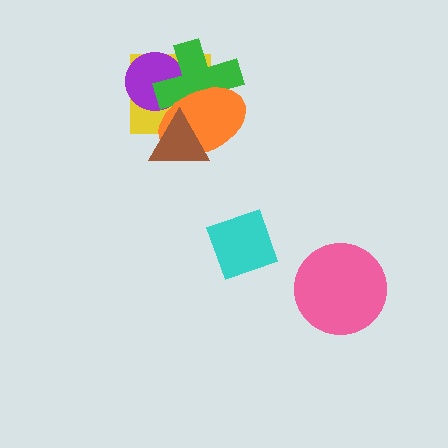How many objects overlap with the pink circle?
0 objects overlap with the pink circle.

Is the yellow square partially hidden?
Yes, it is partially covered by another shape.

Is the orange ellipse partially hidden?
Yes, it is partially covered by another shape.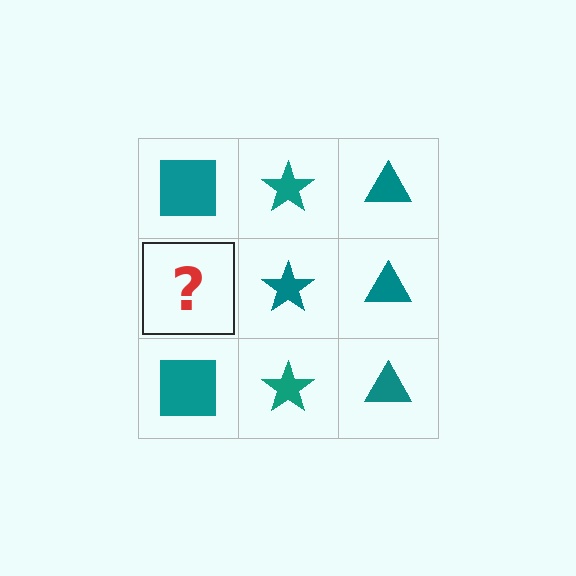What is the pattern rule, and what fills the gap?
The rule is that each column has a consistent shape. The gap should be filled with a teal square.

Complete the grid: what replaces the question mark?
The question mark should be replaced with a teal square.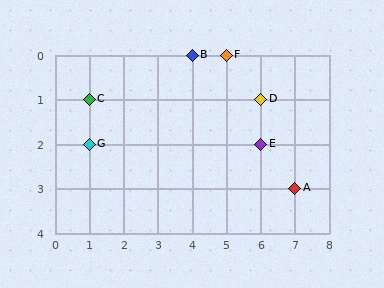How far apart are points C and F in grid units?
Points C and F are 4 columns and 1 row apart (about 4.1 grid units diagonally).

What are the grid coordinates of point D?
Point D is at grid coordinates (6, 1).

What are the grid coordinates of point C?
Point C is at grid coordinates (1, 1).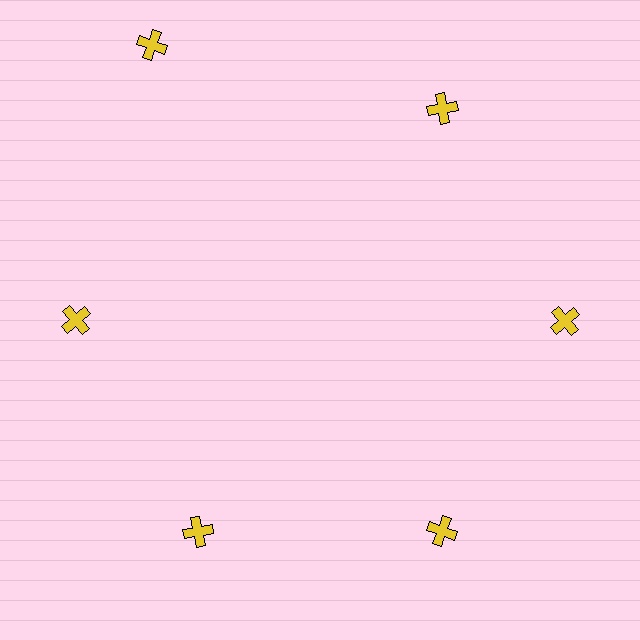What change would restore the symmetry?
The symmetry would be restored by moving it inward, back onto the ring so that all 6 crosses sit at equal angles and equal distance from the center.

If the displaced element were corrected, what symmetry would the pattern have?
It would have 6-fold rotational symmetry — the pattern would map onto itself every 60 degrees.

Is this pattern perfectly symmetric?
No. The 6 yellow crosses are arranged in a ring, but one element near the 11 o'clock position is pushed outward from the center, breaking the 6-fold rotational symmetry.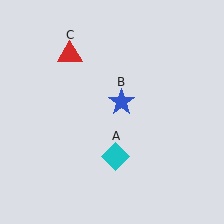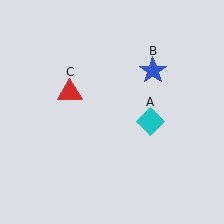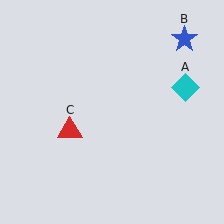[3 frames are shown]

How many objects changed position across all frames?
3 objects changed position: cyan diamond (object A), blue star (object B), red triangle (object C).